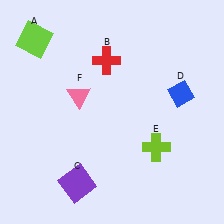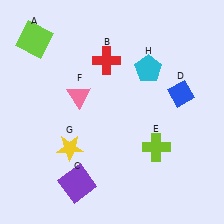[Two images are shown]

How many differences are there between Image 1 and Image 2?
There are 2 differences between the two images.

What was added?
A yellow star (G), a cyan pentagon (H) were added in Image 2.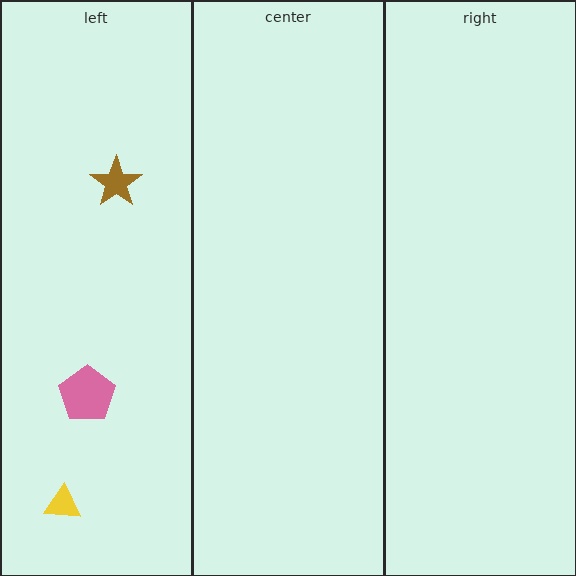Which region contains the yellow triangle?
The left region.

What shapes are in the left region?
The pink pentagon, the yellow triangle, the brown star.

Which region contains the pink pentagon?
The left region.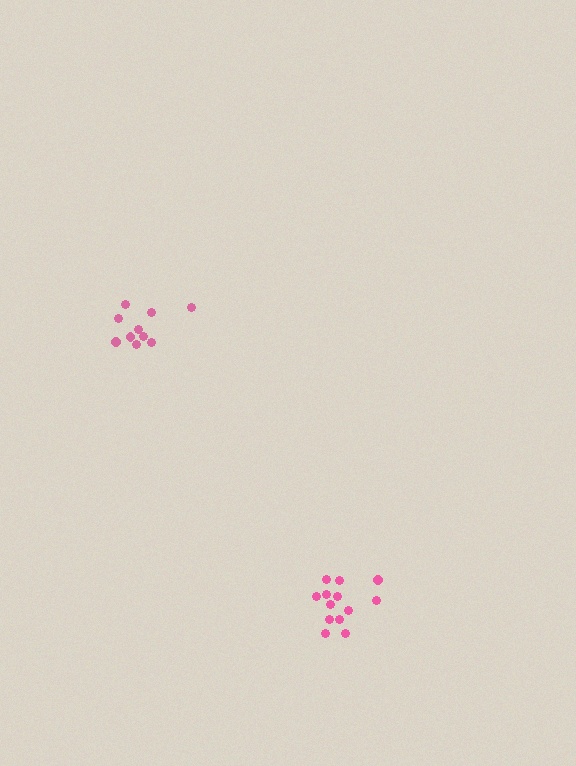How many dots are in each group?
Group 1: 13 dots, Group 2: 10 dots (23 total).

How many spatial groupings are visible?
There are 2 spatial groupings.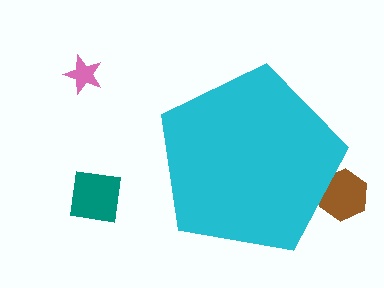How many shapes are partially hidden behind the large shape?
1 shape is partially hidden.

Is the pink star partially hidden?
No, the pink star is fully visible.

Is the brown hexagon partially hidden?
Yes, the brown hexagon is partially hidden behind the cyan pentagon.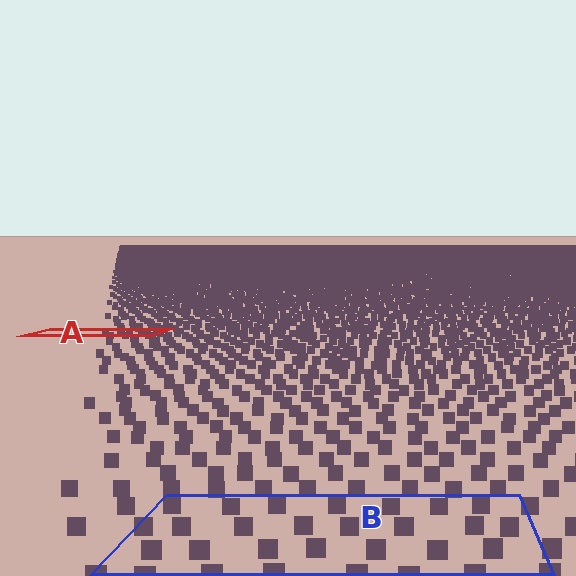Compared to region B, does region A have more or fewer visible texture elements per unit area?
Region A has more texture elements per unit area — they are packed more densely because it is farther away.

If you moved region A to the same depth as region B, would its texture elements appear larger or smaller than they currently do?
They would appear larger. At a closer depth, the same texture elements are projected at a bigger on-screen size.